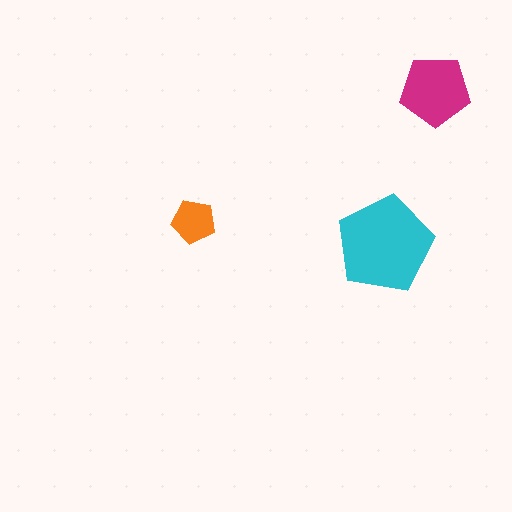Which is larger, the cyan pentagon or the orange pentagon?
The cyan one.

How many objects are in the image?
There are 3 objects in the image.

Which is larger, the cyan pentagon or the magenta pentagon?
The cyan one.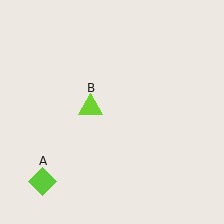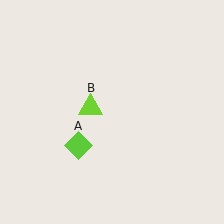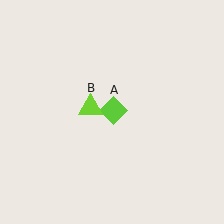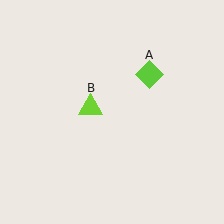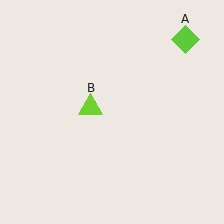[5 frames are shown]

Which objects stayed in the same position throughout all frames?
Lime triangle (object B) remained stationary.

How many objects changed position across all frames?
1 object changed position: lime diamond (object A).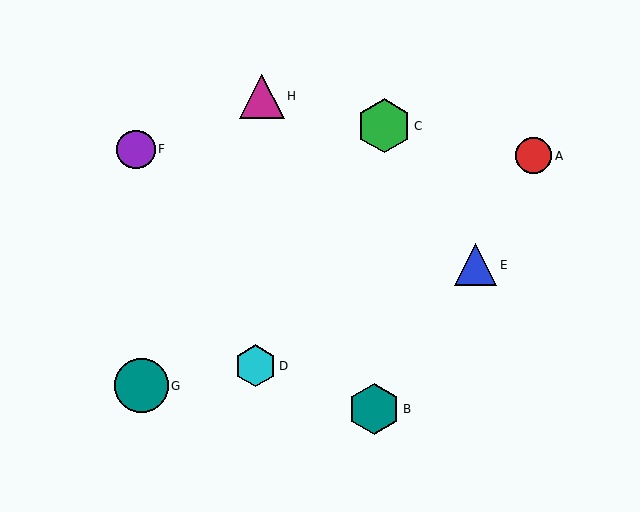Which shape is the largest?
The green hexagon (labeled C) is the largest.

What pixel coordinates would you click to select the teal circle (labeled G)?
Click at (142, 386) to select the teal circle G.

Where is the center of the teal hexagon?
The center of the teal hexagon is at (374, 409).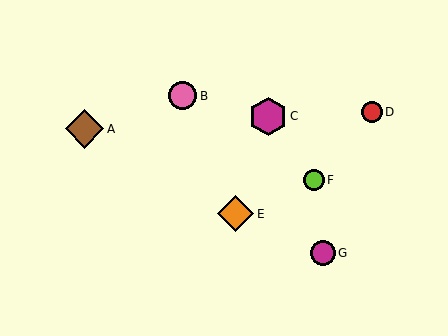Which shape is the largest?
The brown diamond (labeled A) is the largest.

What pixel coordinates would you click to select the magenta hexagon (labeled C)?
Click at (268, 116) to select the magenta hexagon C.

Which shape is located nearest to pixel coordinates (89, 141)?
The brown diamond (labeled A) at (85, 129) is nearest to that location.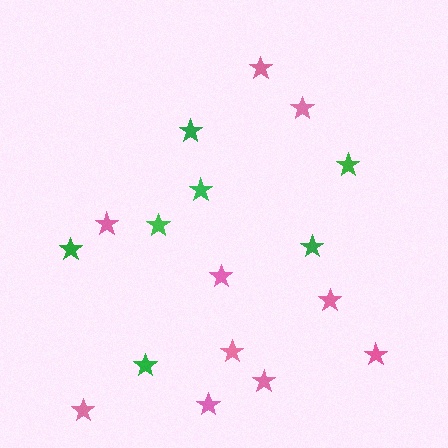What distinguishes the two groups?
There are 2 groups: one group of green stars (7) and one group of pink stars (10).